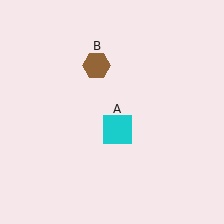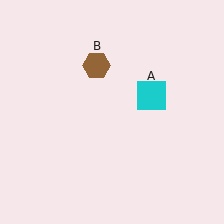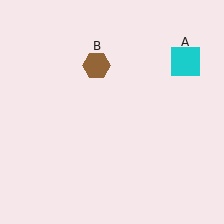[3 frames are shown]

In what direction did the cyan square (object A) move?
The cyan square (object A) moved up and to the right.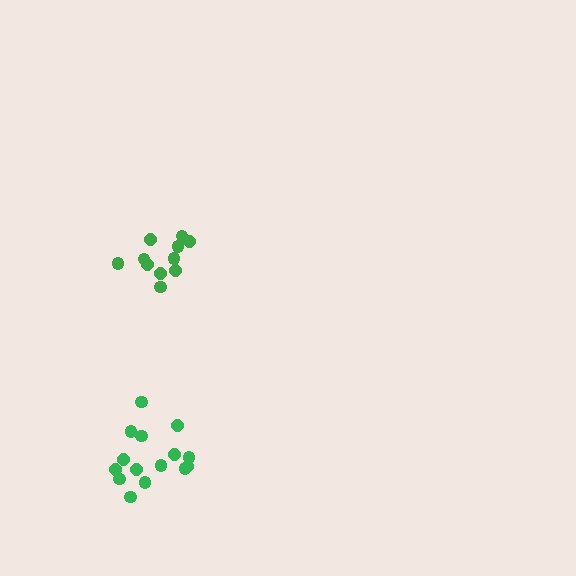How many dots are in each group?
Group 1: 15 dots, Group 2: 11 dots (26 total).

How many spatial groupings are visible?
There are 2 spatial groupings.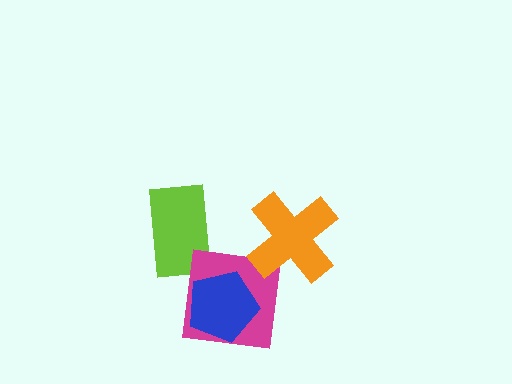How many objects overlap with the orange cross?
0 objects overlap with the orange cross.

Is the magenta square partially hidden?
Yes, it is partially covered by another shape.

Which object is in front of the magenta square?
The blue pentagon is in front of the magenta square.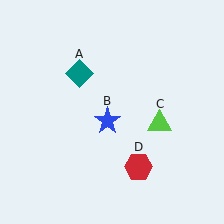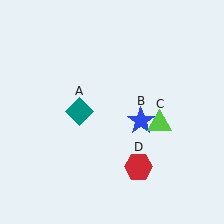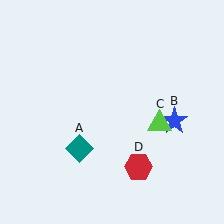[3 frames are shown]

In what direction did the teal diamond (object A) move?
The teal diamond (object A) moved down.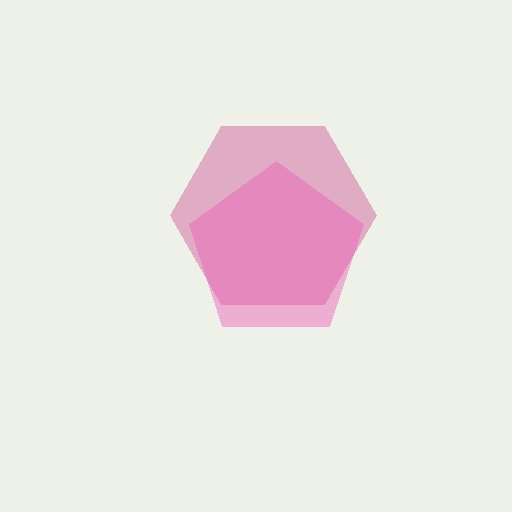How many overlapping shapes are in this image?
There are 2 overlapping shapes in the image.